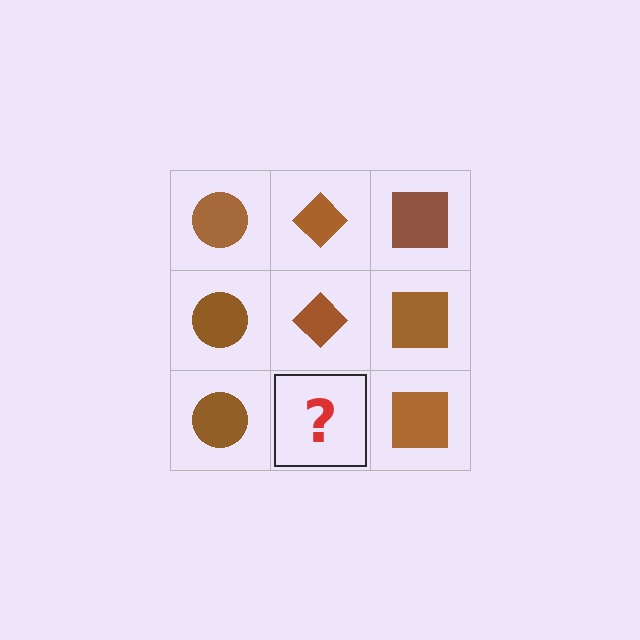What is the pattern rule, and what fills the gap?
The rule is that each column has a consistent shape. The gap should be filled with a brown diamond.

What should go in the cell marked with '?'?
The missing cell should contain a brown diamond.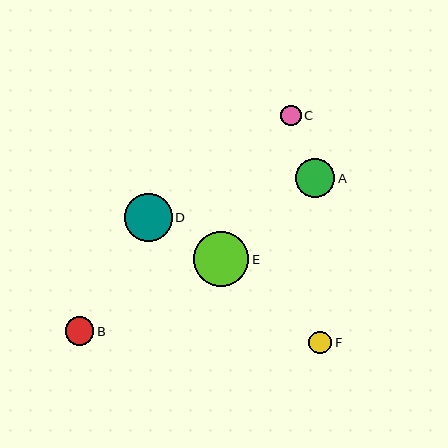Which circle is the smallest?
Circle C is the smallest with a size of approximately 21 pixels.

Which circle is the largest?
Circle E is the largest with a size of approximately 55 pixels.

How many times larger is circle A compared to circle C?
Circle A is approximately 1.9 times the size of circle C.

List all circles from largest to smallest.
From largest to smallest: E, D, A, B, F, C.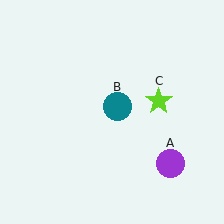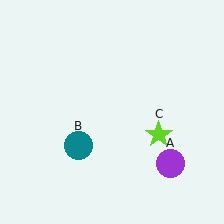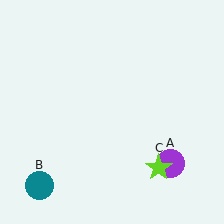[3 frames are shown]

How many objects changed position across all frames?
2 objects changed position: teal circle (object B), lime star (object C).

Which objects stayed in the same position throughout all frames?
Purple circle (object A) remained stationary.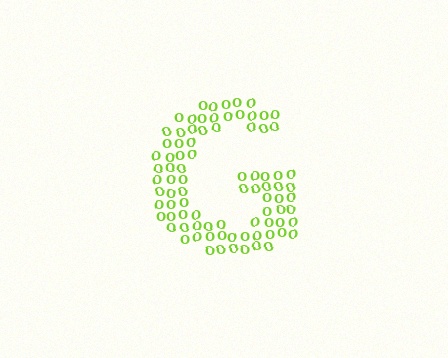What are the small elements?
The small elements are letter O's.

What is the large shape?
The large shape is the letter G.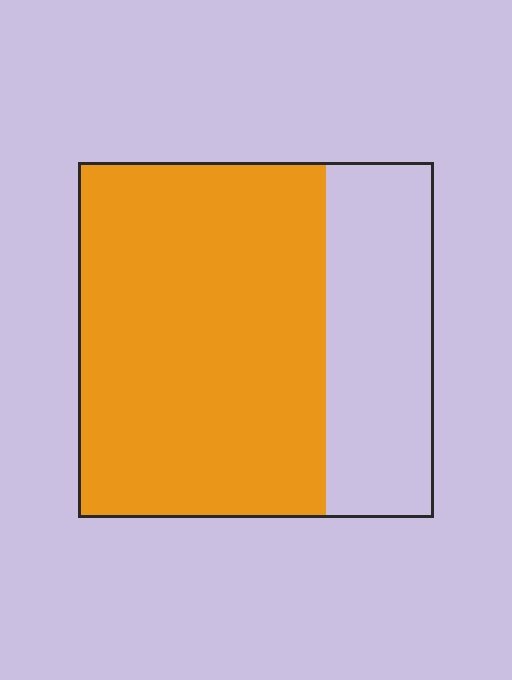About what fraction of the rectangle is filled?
About two thirds (2/3).